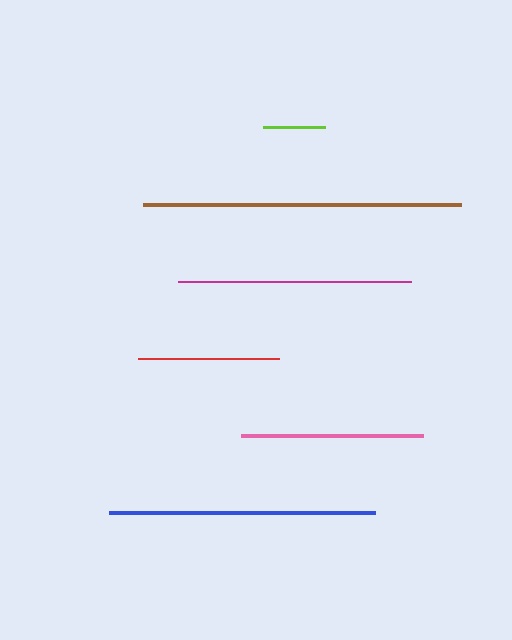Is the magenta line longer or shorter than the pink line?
The magenta line is longer than the pink line.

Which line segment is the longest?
The brown line is the longest at approximately 318 pixels.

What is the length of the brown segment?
The brown segment is approximately 318 pixels long.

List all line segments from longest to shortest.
From longest to shortest: brown, blue, magenta, pink, red, lime.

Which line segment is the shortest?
The lime line is the shortest at approximately 62 pixels.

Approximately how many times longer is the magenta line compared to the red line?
The magenta line is approximately 1.6 times the length of the red line.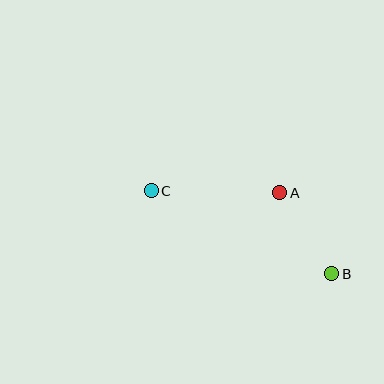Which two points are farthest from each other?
Points B and C are farthest from each other.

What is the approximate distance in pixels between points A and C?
The distance between A and C is approximately 129 pixels.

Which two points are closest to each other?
Points A and B are closest to each other.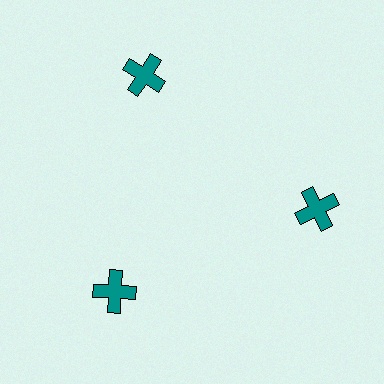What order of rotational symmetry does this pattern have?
This pattern has 3-fold rotational symmetry.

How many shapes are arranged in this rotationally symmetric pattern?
There are 3 shapes, arranged in 3 groups of 1.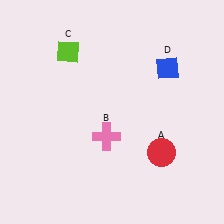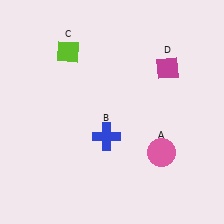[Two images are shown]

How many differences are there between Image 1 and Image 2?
There are 3 differences between the two images.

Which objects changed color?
A changed from red to pink. B changed from pink to blue. D changed from blue to magenta.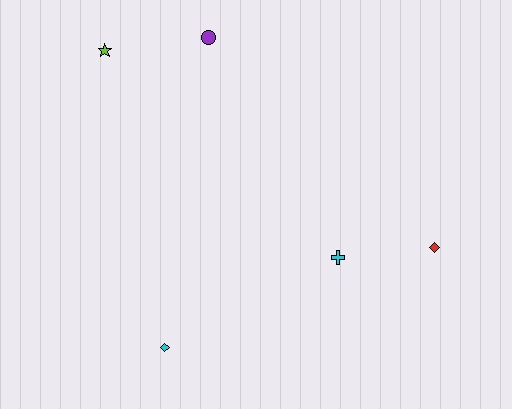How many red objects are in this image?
There is 1 red object.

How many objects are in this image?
There are 5 objects.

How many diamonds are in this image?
There are 2 diamonds.